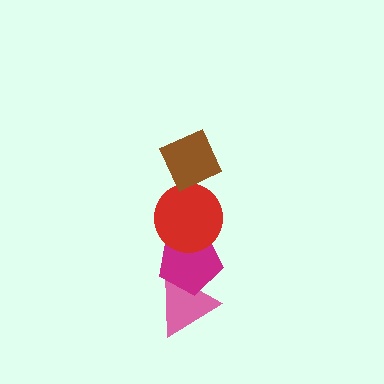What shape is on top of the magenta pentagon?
The red circle is on top of the magenta pentagon.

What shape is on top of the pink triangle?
The magenta pentagon is on top of the pink triangle.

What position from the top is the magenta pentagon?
The magenta pentagon is 3rd from the top.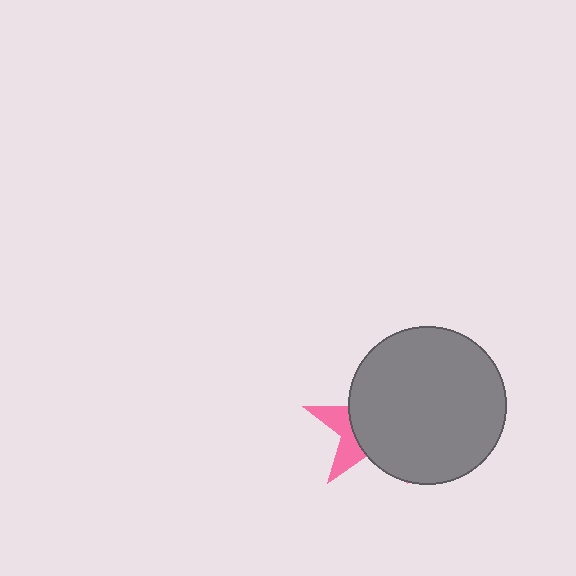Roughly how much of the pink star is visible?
A small part of it is visible (roughly 31%).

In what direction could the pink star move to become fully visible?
The pink star could move left. That would shift it out from behind the gray circle entirely.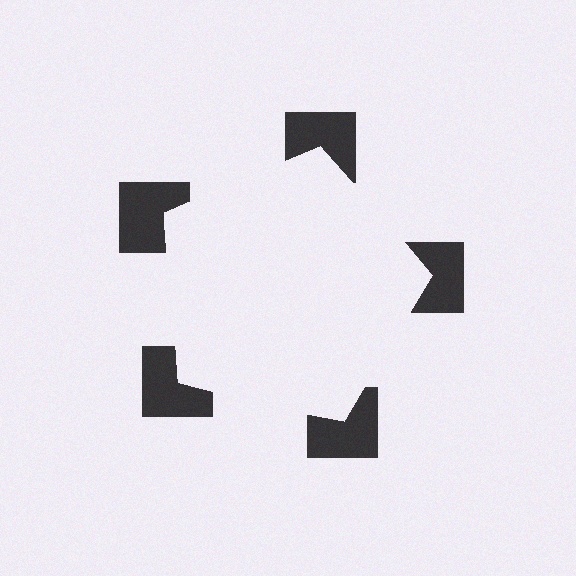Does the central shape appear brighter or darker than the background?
It typically appears slightly brighter than the background, even though no actual brightness change is drawn.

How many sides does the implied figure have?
5 sides.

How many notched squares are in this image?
There are 5 — one at each vertex of the illusory pentagon.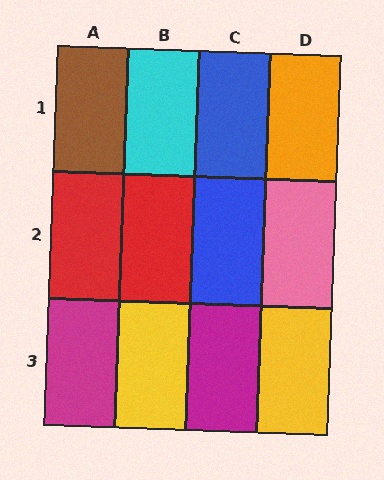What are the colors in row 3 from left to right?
Magenta, yellow, magenta, yellow.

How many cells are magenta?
2 cells are magenta.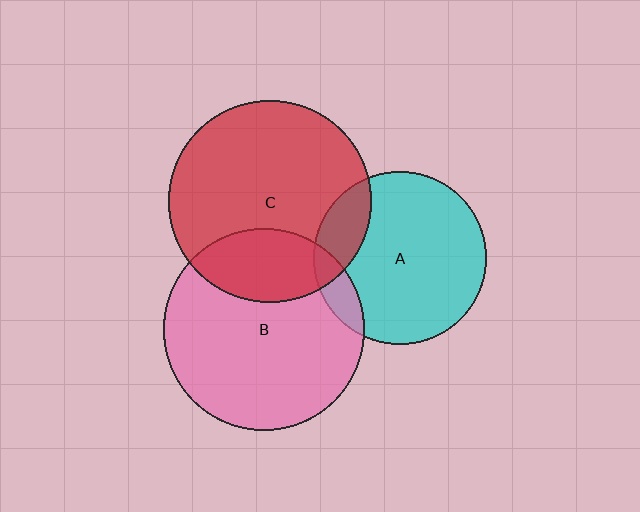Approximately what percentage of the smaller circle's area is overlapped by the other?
Approximately 15%.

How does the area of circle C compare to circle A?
Approximately 1.4 times.